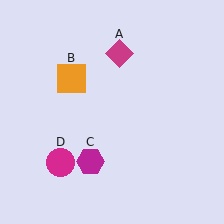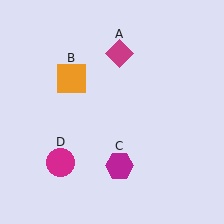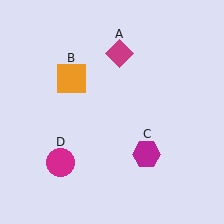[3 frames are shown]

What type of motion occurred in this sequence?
The magenta hexagon (object C) rotated counterclockwise around the center of the scene.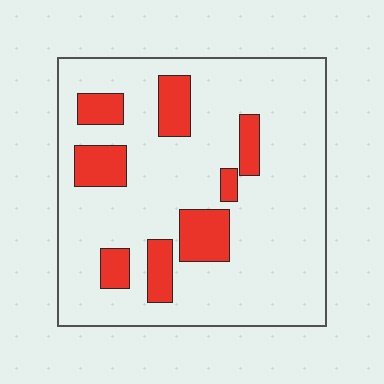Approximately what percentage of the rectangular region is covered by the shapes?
Approximately 20%.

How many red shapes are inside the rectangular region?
8.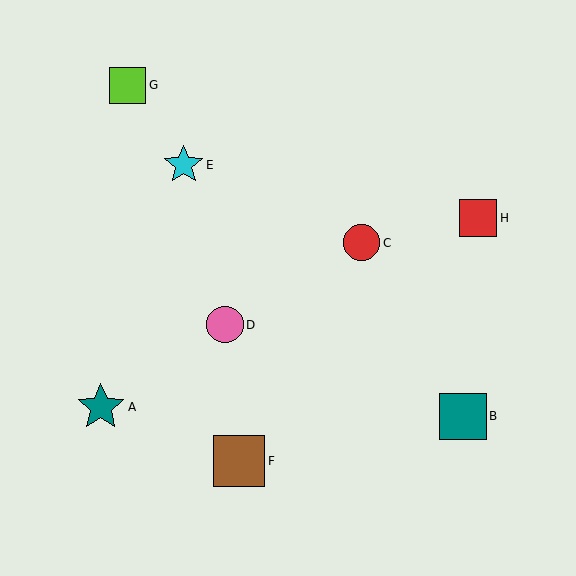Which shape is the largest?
The brown square (labeled F) is the largest.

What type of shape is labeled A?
Shape A is a teal star.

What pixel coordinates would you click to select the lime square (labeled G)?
Click at (127, 85) to select the lime square G.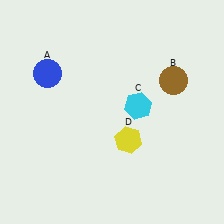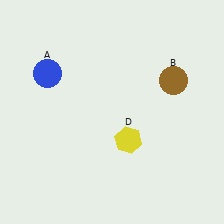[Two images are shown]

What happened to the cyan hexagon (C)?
The cyan hexagon (C) was removed in Image 2. It was in the top-right area of Image 1.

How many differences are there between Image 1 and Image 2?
There is 1 difference between the two images.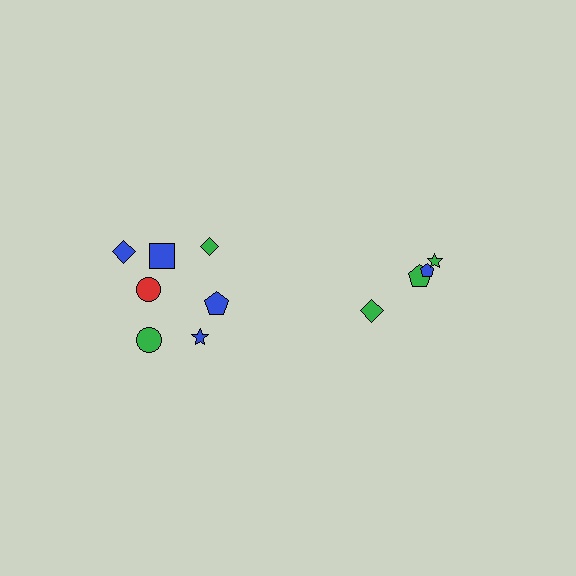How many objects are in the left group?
There are 7 objects.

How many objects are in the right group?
There are 4 objects.